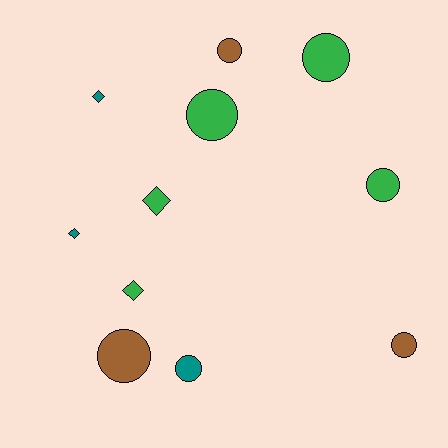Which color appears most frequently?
Green, with 5 objects.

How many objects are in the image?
There are 11 objects.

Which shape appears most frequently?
Circle, with 7 objects.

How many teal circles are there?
There is 1 teal circle.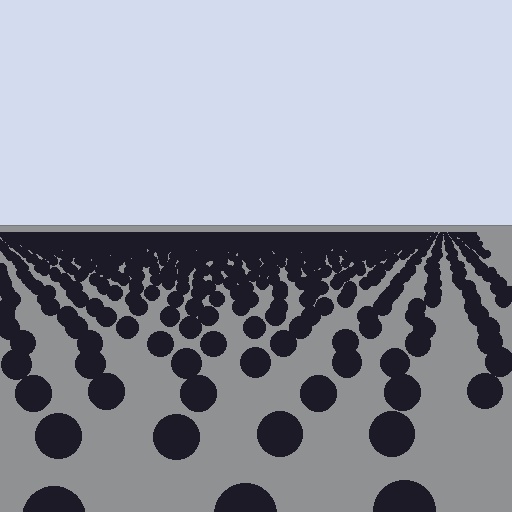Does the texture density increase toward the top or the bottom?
Density increases toward the top.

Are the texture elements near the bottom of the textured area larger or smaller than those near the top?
Larger. Near the bottom, elements are closer to the viewer and appear at a bigger on-screen size.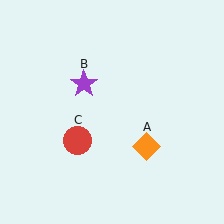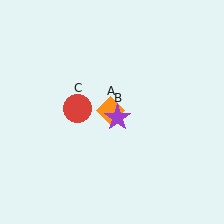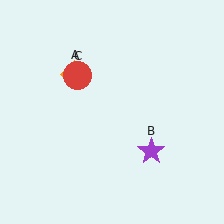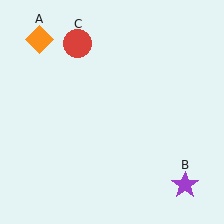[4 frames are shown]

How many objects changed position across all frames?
3 objects changed position: orange diamond (object A), purple star (object B), red circle (object C).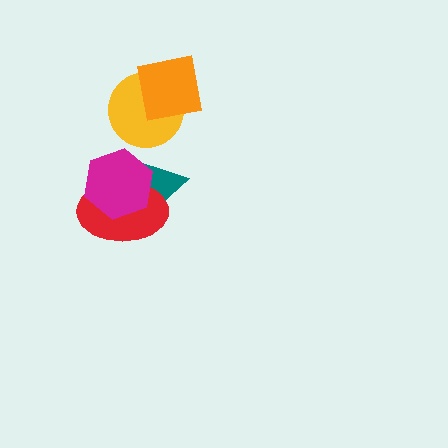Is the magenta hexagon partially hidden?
No, no other shape covers it.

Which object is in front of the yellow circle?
The orange square is in front of the yellow circle.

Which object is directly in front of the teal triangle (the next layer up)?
The red ellipse is directly in front of the teal triangle.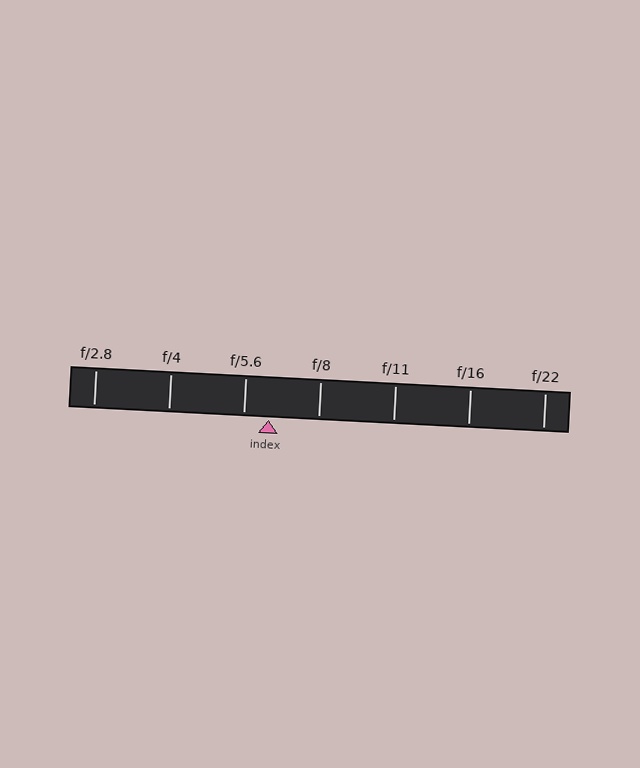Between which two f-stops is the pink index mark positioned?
The index mark is between f/5.6 and f/8.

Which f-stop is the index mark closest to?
The index mark is closest to f/5.6.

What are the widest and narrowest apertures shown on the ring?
The widest aperture shown is f/2.8 and the narrowest is f/22.